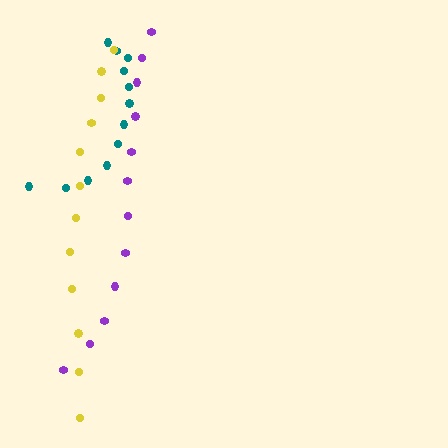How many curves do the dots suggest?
There are 3 distinct paths.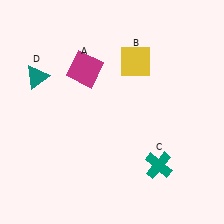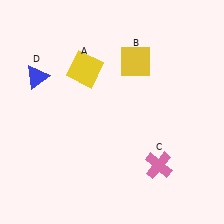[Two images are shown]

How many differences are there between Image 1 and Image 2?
There are 3 differences between the two images.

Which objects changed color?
A changed from magenta to yellow. C changed from teal to pink. D changed from teal to blue.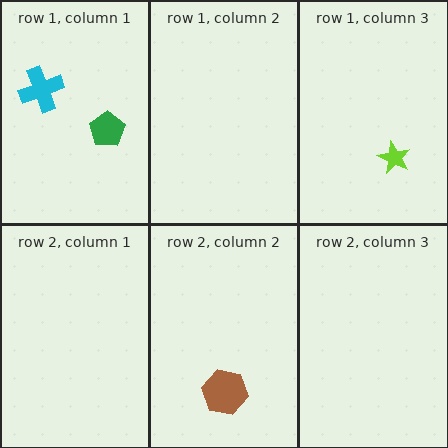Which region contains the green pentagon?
The row 1, column 1 region.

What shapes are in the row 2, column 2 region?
The brown hexagon.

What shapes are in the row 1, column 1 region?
The green pentagon, the cyan cross.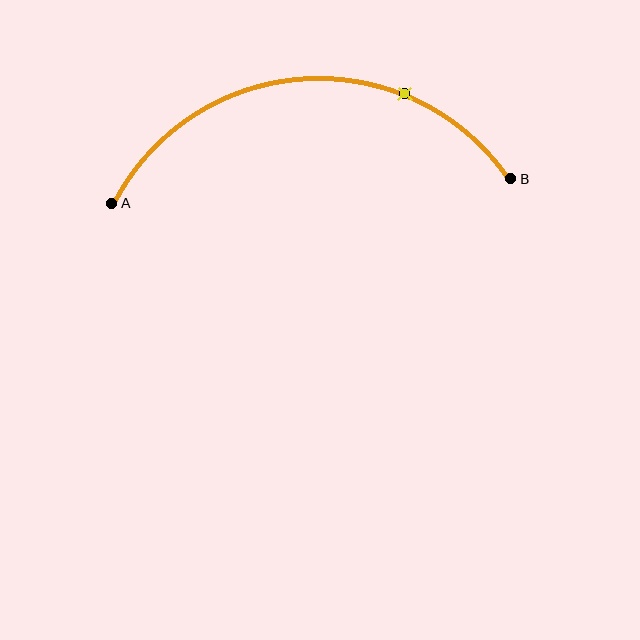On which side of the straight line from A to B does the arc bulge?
The arc bulges above the straight line connecting A and B.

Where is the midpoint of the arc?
The arc midpoint is the point on the curve farthest from the straight line joining A and B. It sits above that line.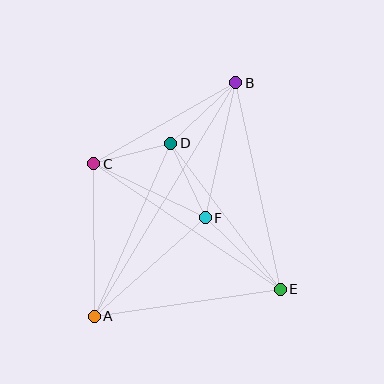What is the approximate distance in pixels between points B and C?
The distance between B and C is approximately 164 pixels.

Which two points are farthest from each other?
Points A and B are farthest from each other.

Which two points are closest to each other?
Points C and D are closest to each other.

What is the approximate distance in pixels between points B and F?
The distance between B and F is approximately 138 pixels.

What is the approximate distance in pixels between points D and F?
The distance between D and F is approximately 82 pixels.